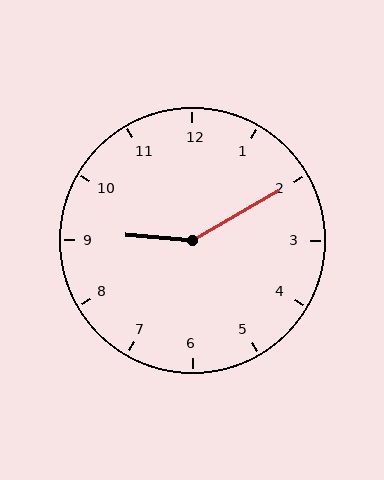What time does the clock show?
9:10.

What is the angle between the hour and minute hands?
Approximately 145 degrees.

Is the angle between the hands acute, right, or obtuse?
It is obtuse.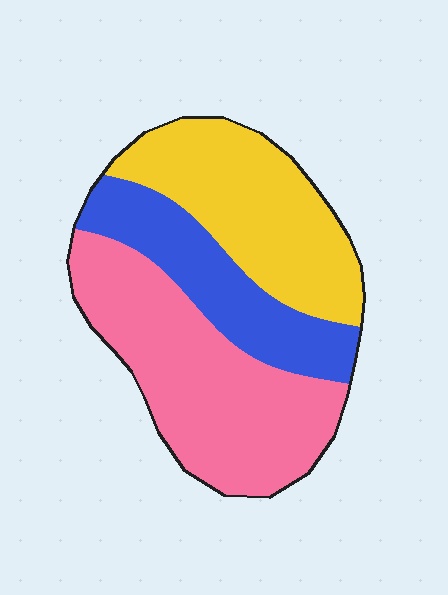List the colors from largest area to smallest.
From largest to smallest: pink, yellow, blue.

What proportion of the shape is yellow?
Yellow covers about 35% of the shape.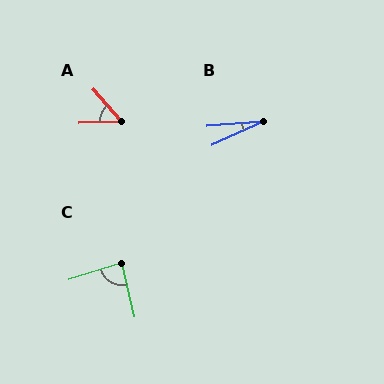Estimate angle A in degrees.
Approximately 51 degrees.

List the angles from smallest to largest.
B (20°), A (51°), C (86°).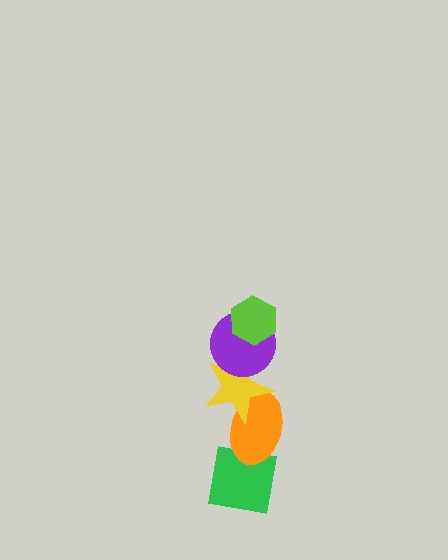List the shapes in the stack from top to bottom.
From top to bottom: the lime hexagon, the purple circle, the yellow star, the orange ellipse, the green square.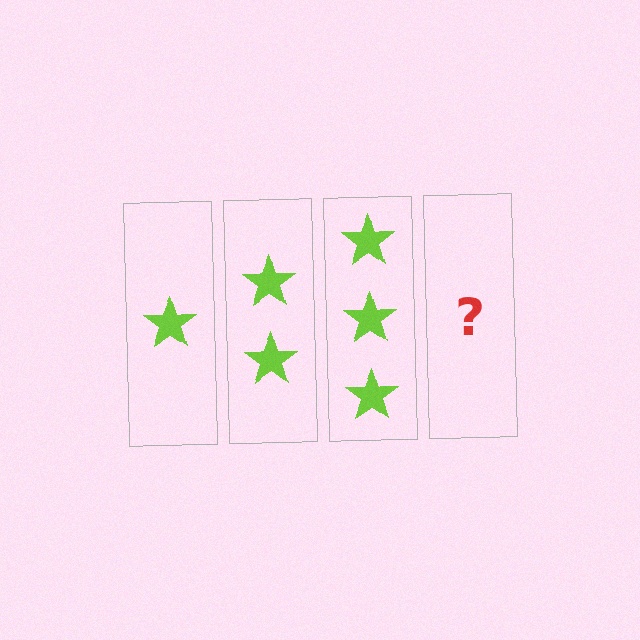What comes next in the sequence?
The next element should be 4 stars.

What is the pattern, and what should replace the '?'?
The pattern is that each step adds one more star. The '?' should be 4 stars.